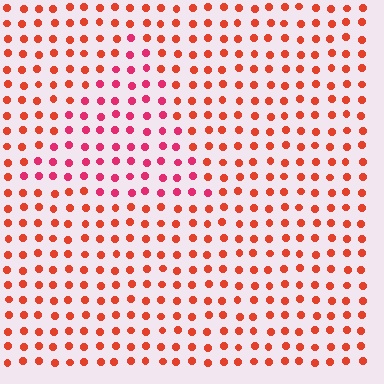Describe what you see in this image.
The image is filled with small red elements in a uniform arrangement. A triangle-shaped region is visible where the elements are tinted to a slightly different hue, forming a subtle color boundary.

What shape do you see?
I see a triangle.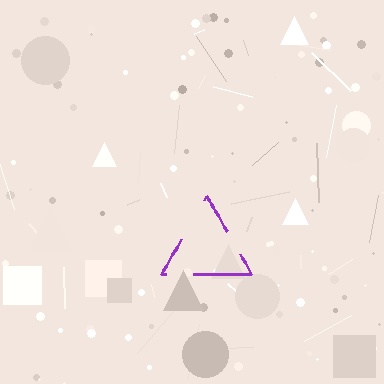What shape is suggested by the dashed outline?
The dashed outline suggests a triangle.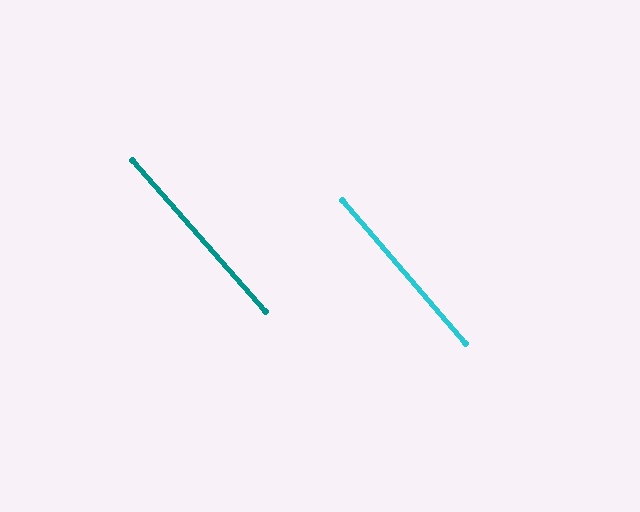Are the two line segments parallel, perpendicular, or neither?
Parallel — their directions differ by only 0.9°.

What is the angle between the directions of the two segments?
Approximately 1 degree.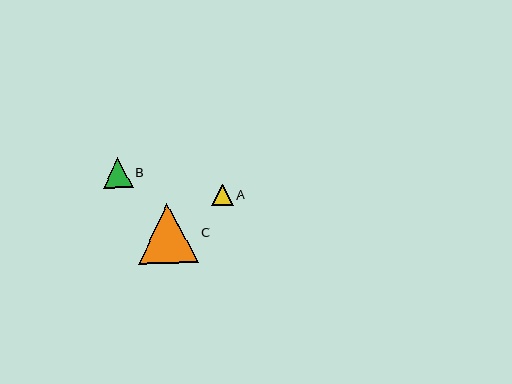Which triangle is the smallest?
Triangle A is the smallest with a size of approximately 21 pixels.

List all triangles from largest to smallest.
From largest to smallest: C, B, A.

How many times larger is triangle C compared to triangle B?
Triangle C is approximately 2.0 times the size of triangle B.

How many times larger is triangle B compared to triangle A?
Triangle B is approximately 1.4 times the size of triangle A.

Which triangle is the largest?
Triangle C is the largest with a size of approximately 60 pixels.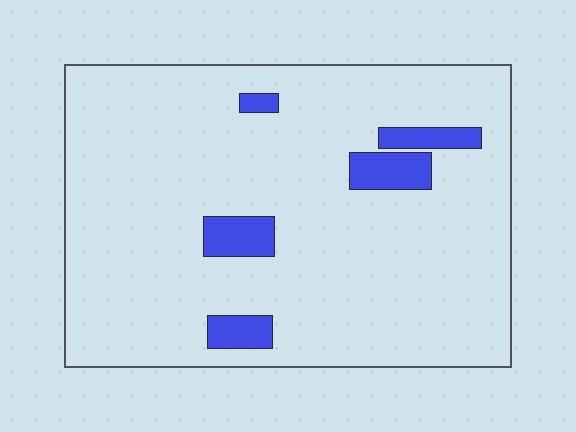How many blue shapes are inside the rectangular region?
5.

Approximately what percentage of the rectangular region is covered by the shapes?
Approximately 10%.